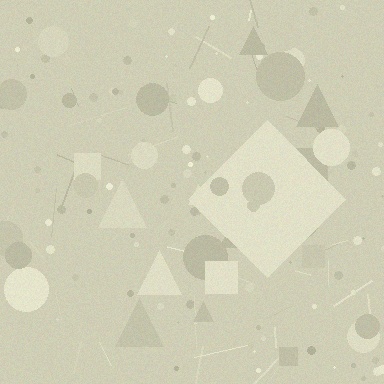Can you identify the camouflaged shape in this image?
The camouflaged shape is a diamond.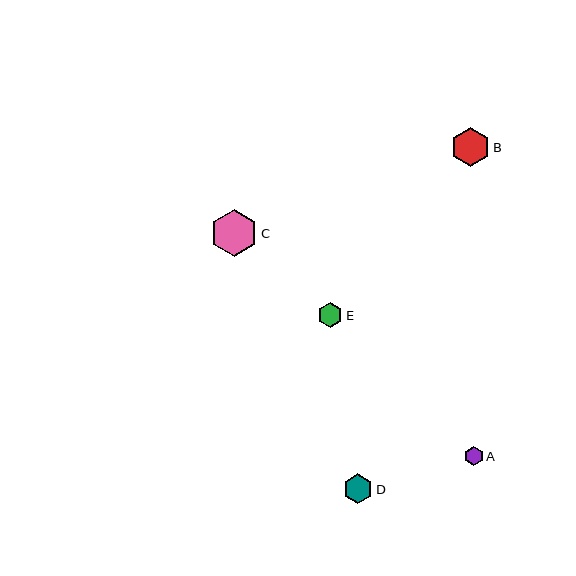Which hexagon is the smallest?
Hexagon A is the smallest with a size of approximately 20 pixels.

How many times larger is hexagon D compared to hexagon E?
Hexagon D is approximately 1.2 times the size of hexagon E.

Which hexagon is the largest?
Hexagon C is the largest with a size of approximately 48 pixels.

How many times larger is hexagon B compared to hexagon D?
Hexagon B is approximately 1.3 times the size of hexagon D.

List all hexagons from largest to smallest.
From largest to smallest: C, B, D, E, A.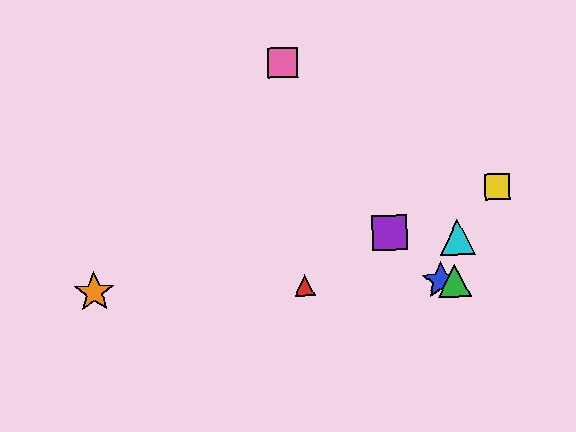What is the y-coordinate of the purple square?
The purple square is at y≈233.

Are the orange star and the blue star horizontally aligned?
Yes, both are at y≈292.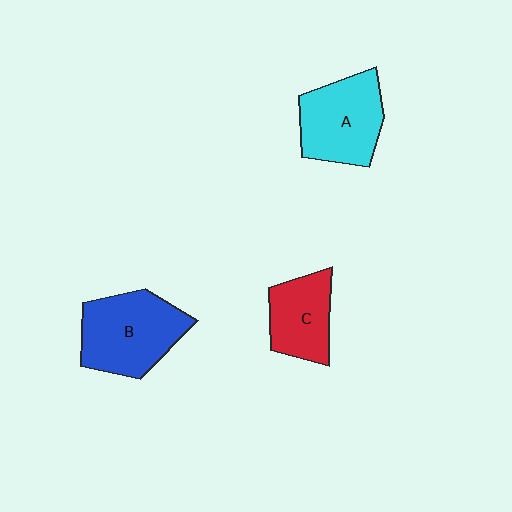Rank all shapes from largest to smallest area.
From largest to smallest: B (blue), A (cyan), C (red).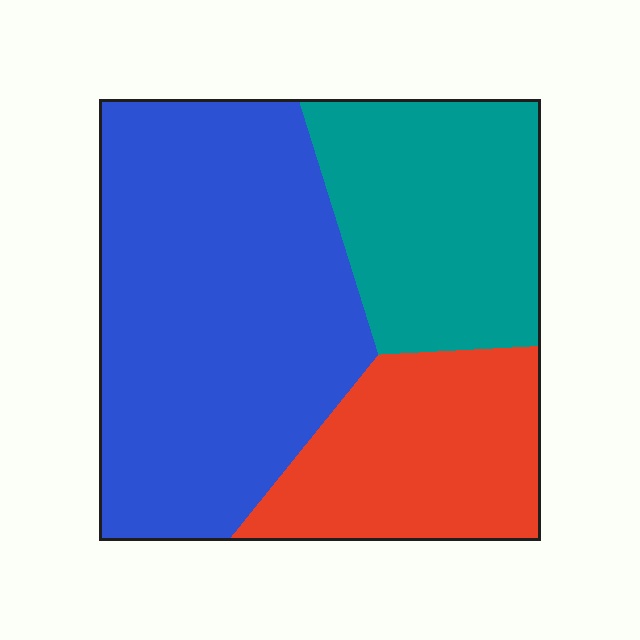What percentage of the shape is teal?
Teal covers around 25% of the shape.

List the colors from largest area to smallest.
From largest to smallest: blue, teal, red.